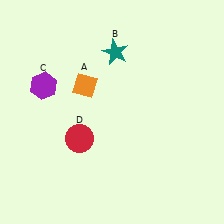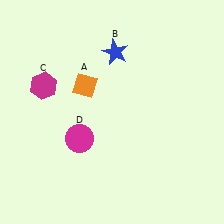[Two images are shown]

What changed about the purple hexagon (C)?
In Image 1, C is purple. In Image 2, it changed to magenta.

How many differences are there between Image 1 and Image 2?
There are 3 differences between the two images.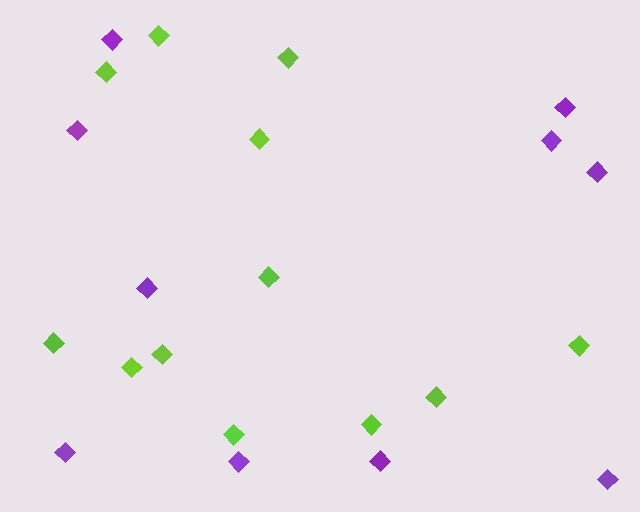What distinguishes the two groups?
There are 2 groups: one group of purple diamonds (10) and one group of lime diamonds (12).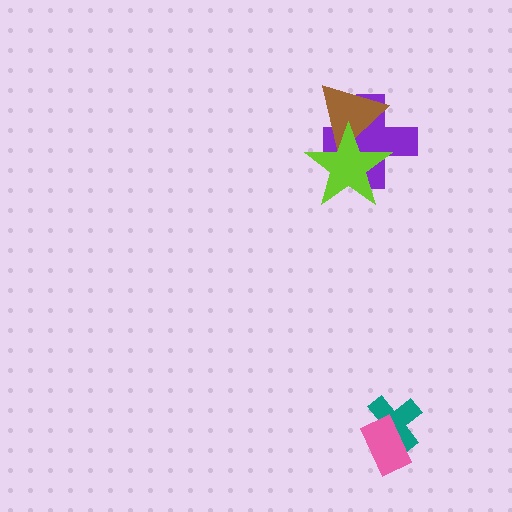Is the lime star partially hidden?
No, no other shape covers it.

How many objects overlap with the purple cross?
2 objects overlap with the purple cross.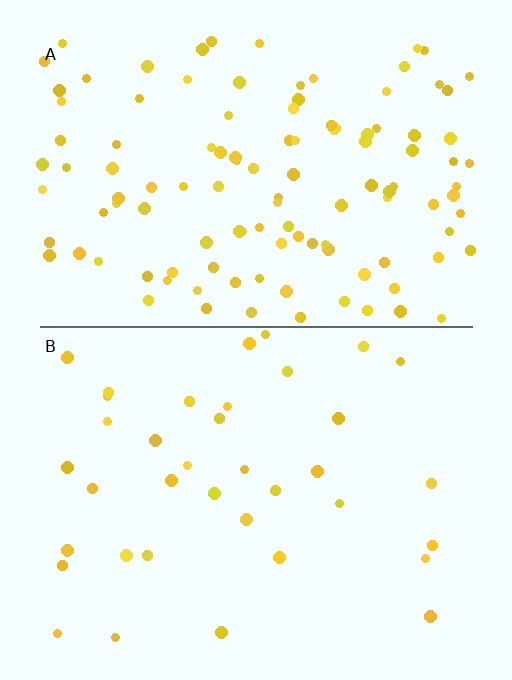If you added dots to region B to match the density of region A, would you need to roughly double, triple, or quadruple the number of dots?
Approximately triple.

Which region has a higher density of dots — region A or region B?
A (the top).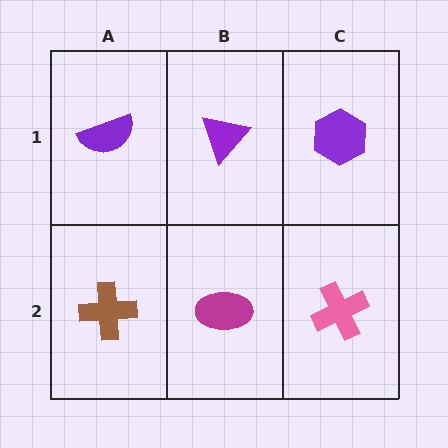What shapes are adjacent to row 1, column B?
A magenta ellipse (row 2, column B), a purple semicircle (row 1, column A), a purple hexagon (row 1, column C).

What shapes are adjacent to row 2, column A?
A purple semicircle (row 1, column A), a magenta ellipse (row 2, column B).